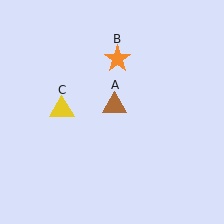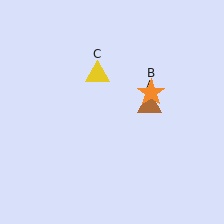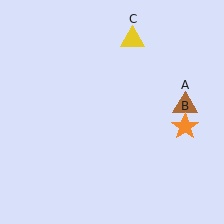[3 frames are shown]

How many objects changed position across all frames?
3 objects changed position: brown triangle (object A), orange star (object B), yellow triangle (object C).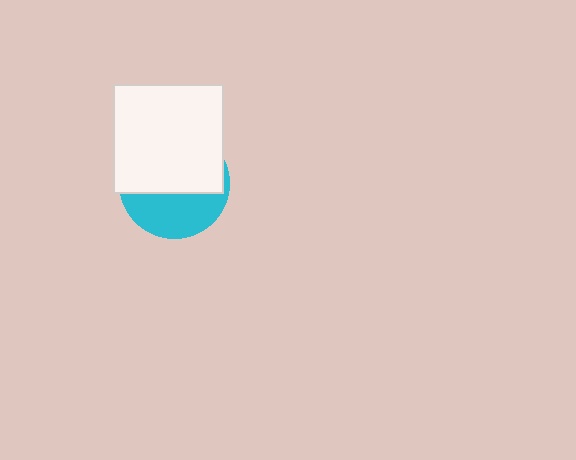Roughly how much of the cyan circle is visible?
A small part of it is visible (roughly 40%).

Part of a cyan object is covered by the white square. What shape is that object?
It is a circle.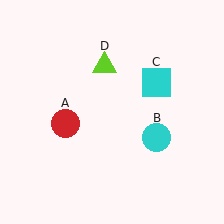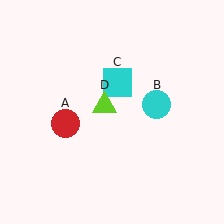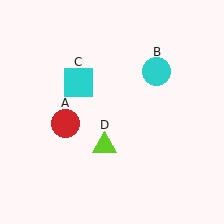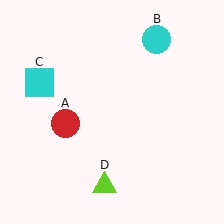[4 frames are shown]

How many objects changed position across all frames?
3 objects changed position: cyan circle (object B), cyan square (object C), lime triangle (object D).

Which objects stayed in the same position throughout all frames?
Red circle (object A) remained stationary.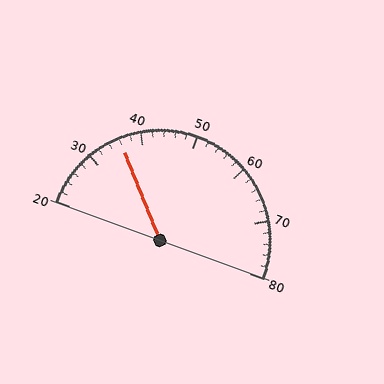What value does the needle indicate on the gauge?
The needle indicates approximately 36.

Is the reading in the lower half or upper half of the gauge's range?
The reading is in the lower half of the range (20 to 80).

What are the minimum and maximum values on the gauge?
The gauge ranges from 20 to 80.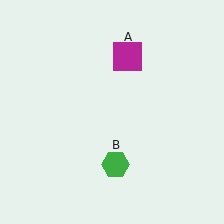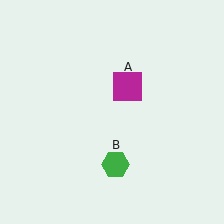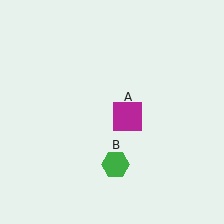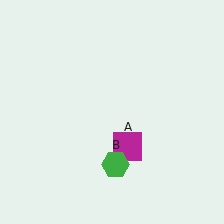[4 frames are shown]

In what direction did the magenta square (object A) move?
The magenta square (object A) moved down.